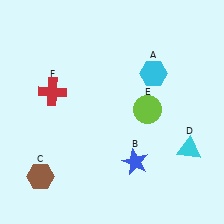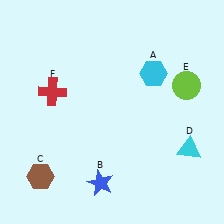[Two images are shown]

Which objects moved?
The objects that moved are: the blue star (B), the lime circle (E).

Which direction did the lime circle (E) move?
The lime circle (E) moved right.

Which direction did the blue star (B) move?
The blue star (B) moved left.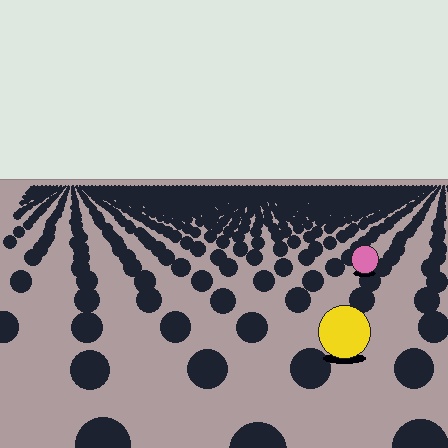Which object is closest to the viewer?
The yellow circle is closest. The texture marks near it are larger and more spread out.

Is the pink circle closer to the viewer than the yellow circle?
No. The yellow circle is closer — you can tell from the texture gradient: the ground texture is coarser near it.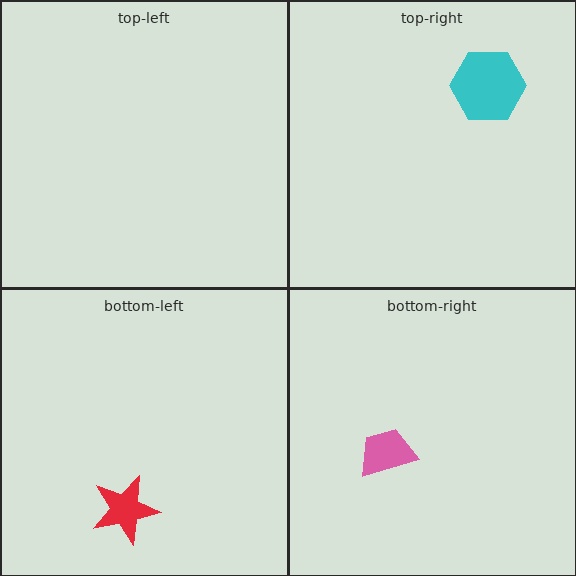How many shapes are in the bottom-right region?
1.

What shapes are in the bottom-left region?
The red star.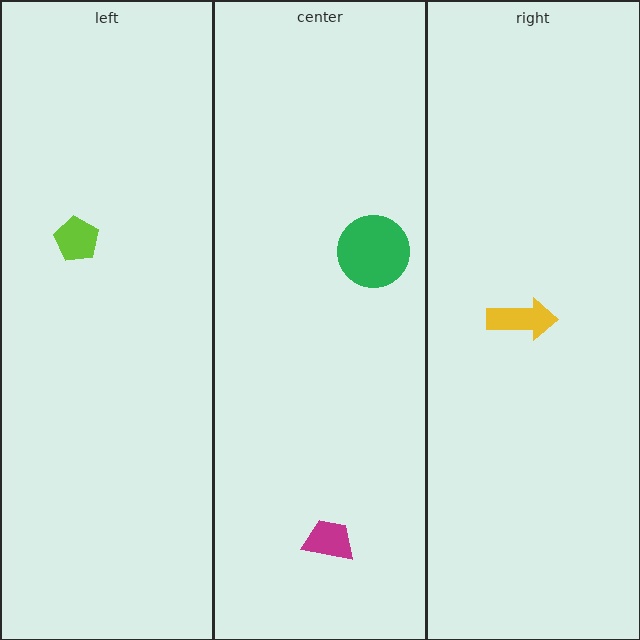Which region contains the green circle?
The center region.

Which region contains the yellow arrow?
The right region.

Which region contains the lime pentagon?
The left region.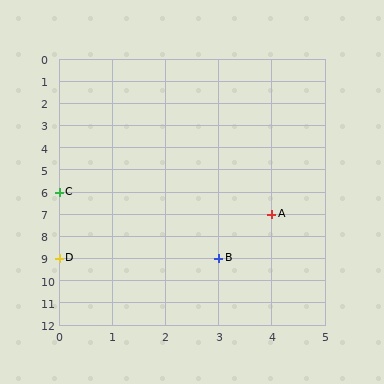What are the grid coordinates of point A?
Point A is at grid coordinates (4, 7).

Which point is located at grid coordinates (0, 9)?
Point D is at (0, 9).